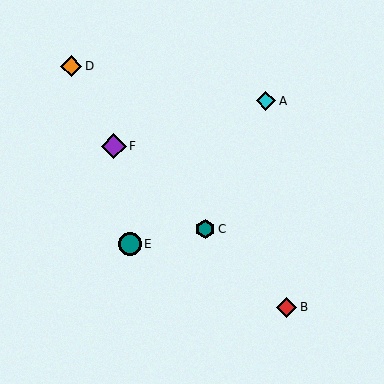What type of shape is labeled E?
Shape E is a teal circle.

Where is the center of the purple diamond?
The center of the purple diamond is at (114, 146).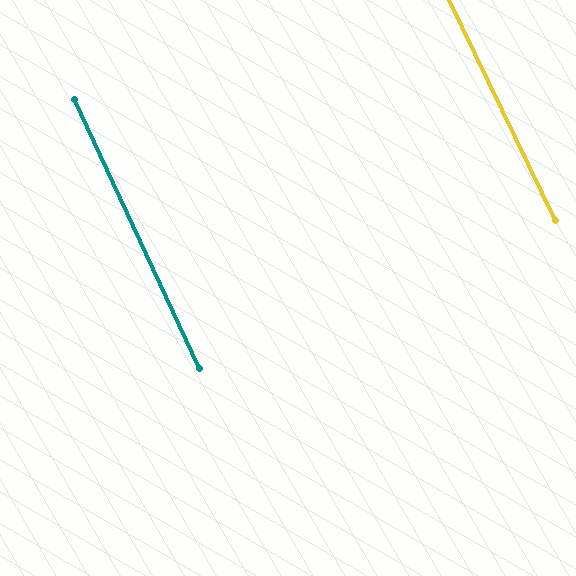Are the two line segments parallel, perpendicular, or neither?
Parallel — their directions differ by only 0.8°.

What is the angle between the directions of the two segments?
Approximately 1 degree.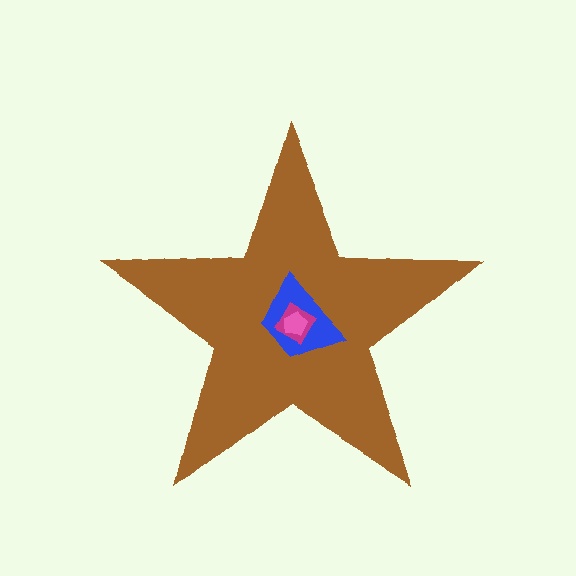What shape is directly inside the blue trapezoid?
The magenta diamond.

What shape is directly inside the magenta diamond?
The pink pentagon.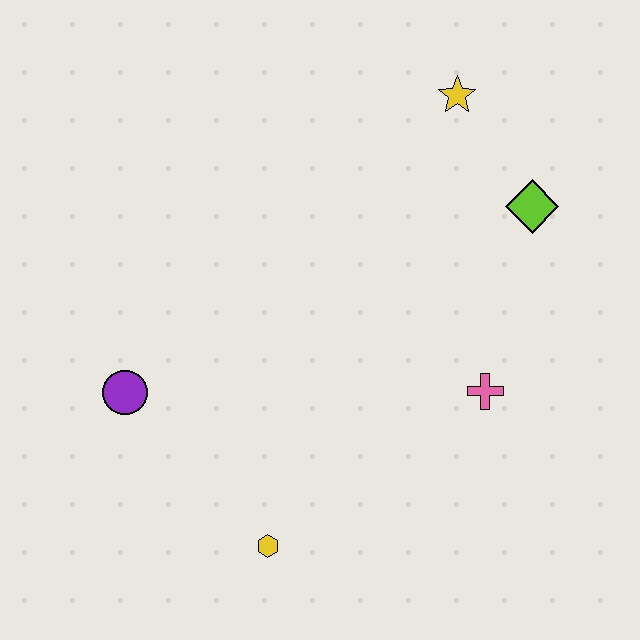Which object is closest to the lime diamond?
The yellow star is closest to the lime diamond.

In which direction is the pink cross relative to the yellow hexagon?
The pink cross is to the right of the yellow hexagon.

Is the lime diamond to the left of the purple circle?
No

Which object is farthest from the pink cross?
The purple circle is farthest from the pink cross.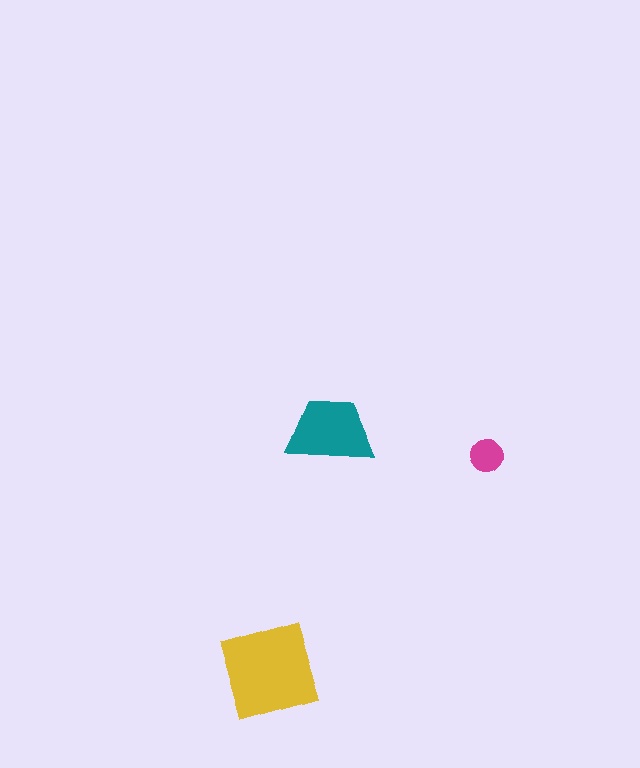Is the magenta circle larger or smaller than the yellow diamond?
Smaller.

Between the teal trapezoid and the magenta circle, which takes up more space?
The teal trapezoid.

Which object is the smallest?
The magenta circle.